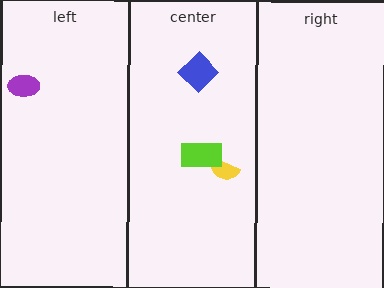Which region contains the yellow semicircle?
The center region.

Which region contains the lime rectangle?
The center region.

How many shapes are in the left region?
1.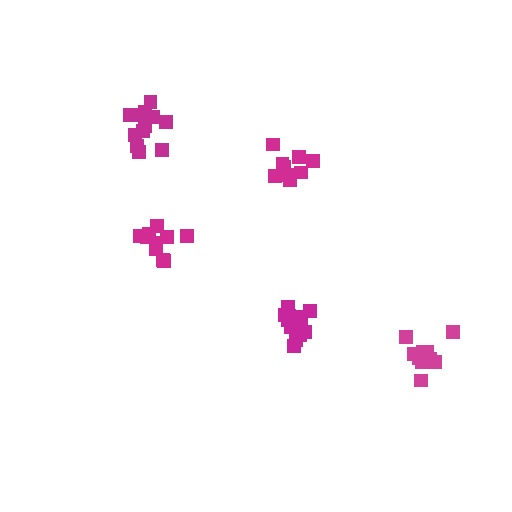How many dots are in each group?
Group 1: 12 dots, Group 2: 10 dots, Group 3: 10 dots, Group 4: 12 dots, Group 5: 10 dots (54 total).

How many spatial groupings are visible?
There are 5 spatial groupings.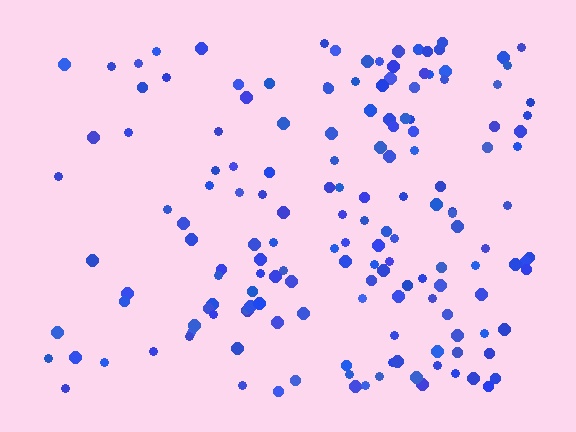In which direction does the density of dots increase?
From left to right, with the right side densest.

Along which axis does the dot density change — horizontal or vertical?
Horizontal.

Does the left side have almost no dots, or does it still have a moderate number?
Still a moderate number, just noticeably fewer than the right.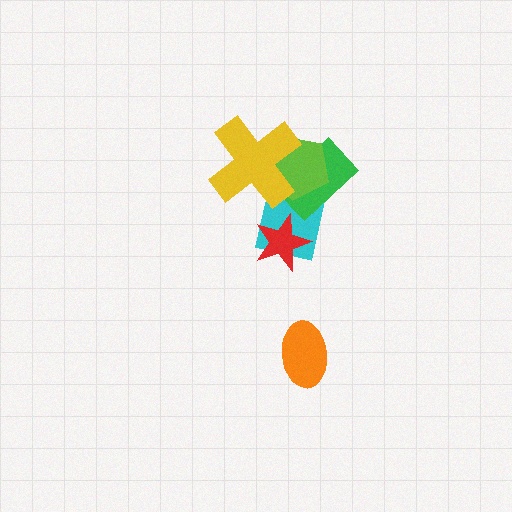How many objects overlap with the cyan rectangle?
4 objects overlap with the cyan rectangle.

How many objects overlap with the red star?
1 object overlaps with the red star.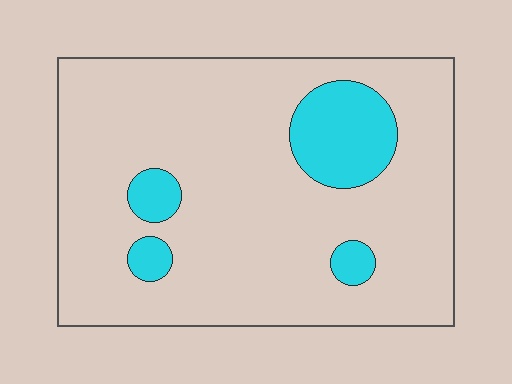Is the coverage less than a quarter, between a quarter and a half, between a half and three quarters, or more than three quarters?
Less than a quarter.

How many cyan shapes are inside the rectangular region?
4.